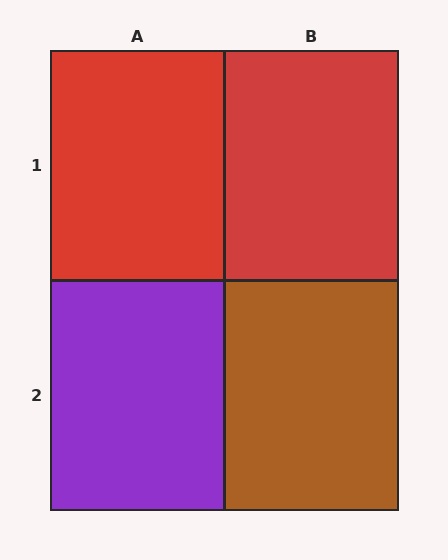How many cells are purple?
1 cell is purple.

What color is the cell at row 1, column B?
Red.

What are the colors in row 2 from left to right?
Purple, brown.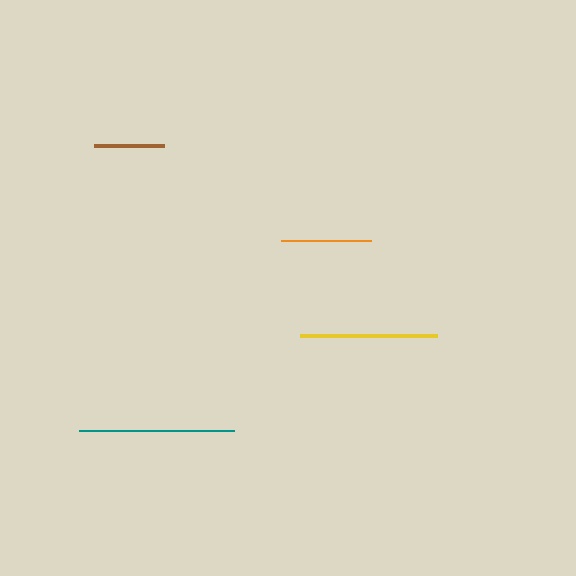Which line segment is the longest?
The teal line is the longest at approximately 155 pixels.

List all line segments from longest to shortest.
From longest to shortest: teal, yellow, orange, brown.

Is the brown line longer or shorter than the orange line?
The orange line is longer than the brown line.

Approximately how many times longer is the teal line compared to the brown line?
The teal line is approximately 2.2 times the length of the brown line.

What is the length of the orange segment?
The orange segment is approximately 90 pixels long.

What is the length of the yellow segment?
The yellow segment is approximately 137 pixels long.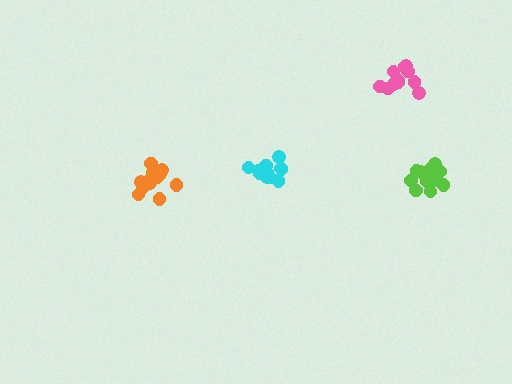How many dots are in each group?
Group 1: 11 dots, Group 2: 13 dots, Group 3: 11 dots, Group 4: 15 dots (50 total).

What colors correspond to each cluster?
The clusters are colored: pink, lime, cyan, orange.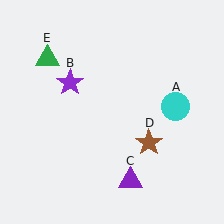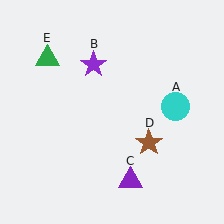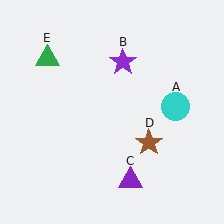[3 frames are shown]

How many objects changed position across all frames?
1 object changed position: purple star (object B).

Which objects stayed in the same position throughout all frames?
Cyan circle (object A) and purple triangle (object C) and brown star (object D) and green triangle (object E) remained stationary.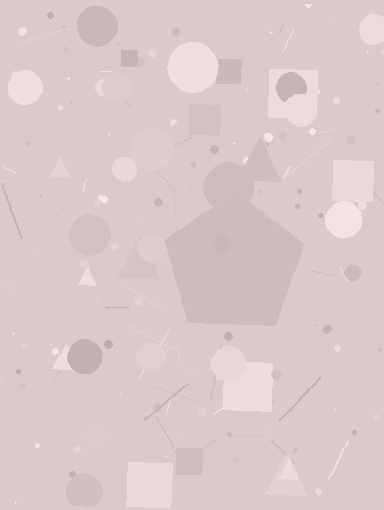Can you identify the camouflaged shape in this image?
The camouflaged shape is a pentagon.